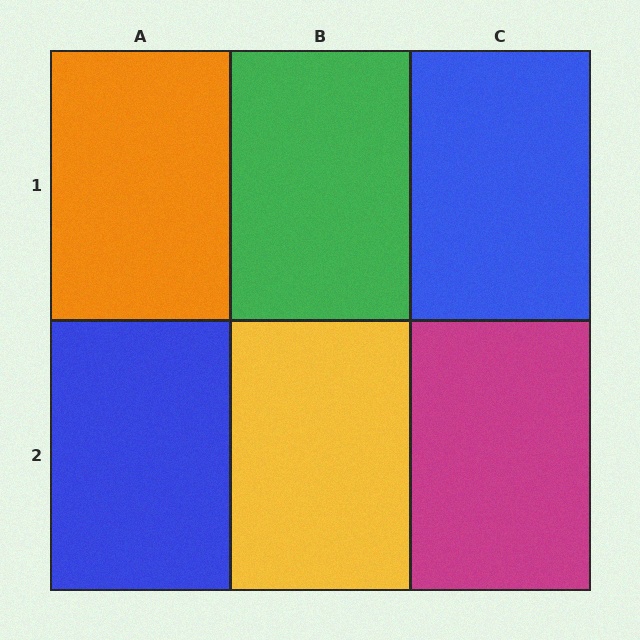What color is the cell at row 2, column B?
Yellow.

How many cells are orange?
1 cell is orange.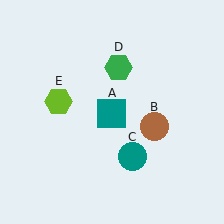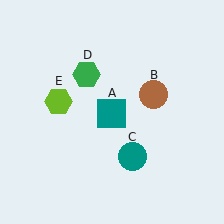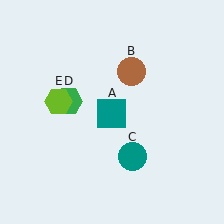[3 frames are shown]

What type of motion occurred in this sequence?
The brown circle (object B), green hexagon (object D) rotated counterclockwise around the center of the scene.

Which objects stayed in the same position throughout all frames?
Teal square (object A) and teal circle (object C) and lime hexagon (object E) remained stationary.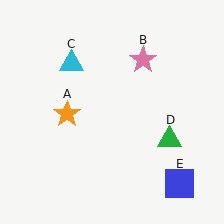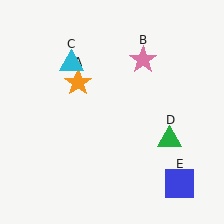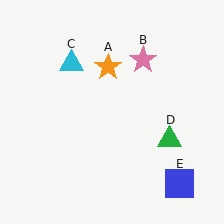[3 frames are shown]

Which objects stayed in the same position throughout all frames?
Pink star (object B) and cyan triangle (object C) and green triangle (object D) and blue square (object E) remained stationary.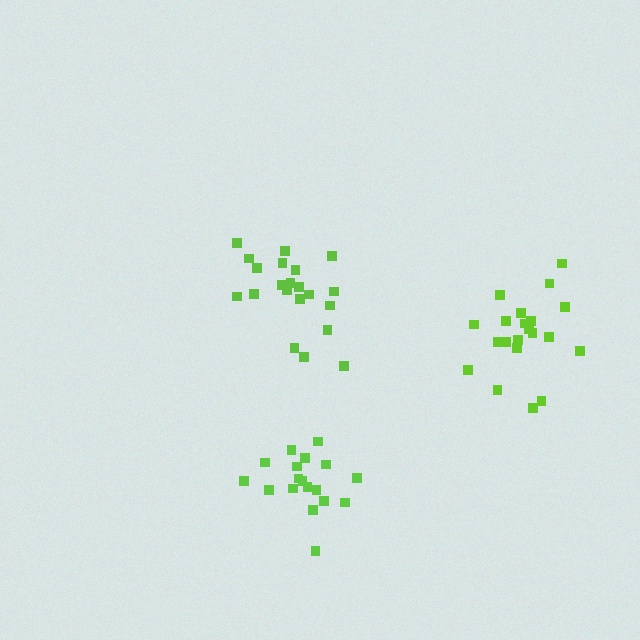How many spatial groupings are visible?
There are 3 spatial groupings.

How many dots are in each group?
Group 1: 18 dots, Group 2: 21 dots, Group 3: 21 dots (60 total).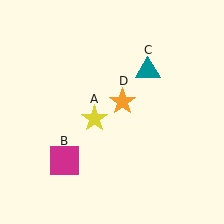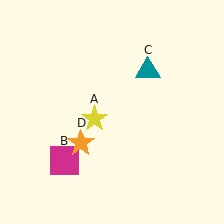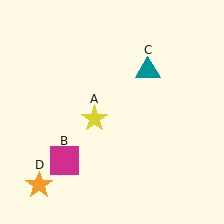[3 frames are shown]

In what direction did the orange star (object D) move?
The orange star (object D) moved down and to the left.